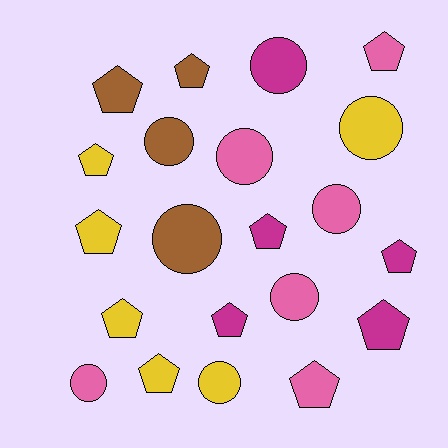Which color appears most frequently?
Pink, with 6 objects.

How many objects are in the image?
There are 21 objects.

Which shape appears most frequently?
Pentagon, with 12 objects.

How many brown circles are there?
There are 2 brown circles.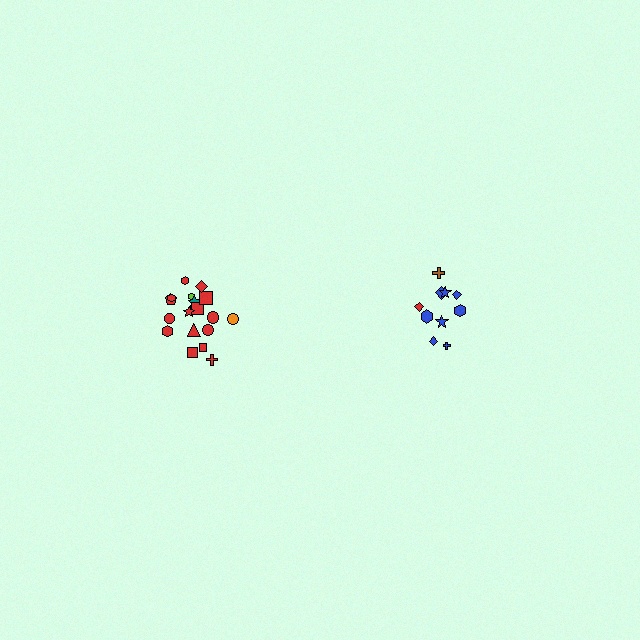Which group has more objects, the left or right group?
The left group.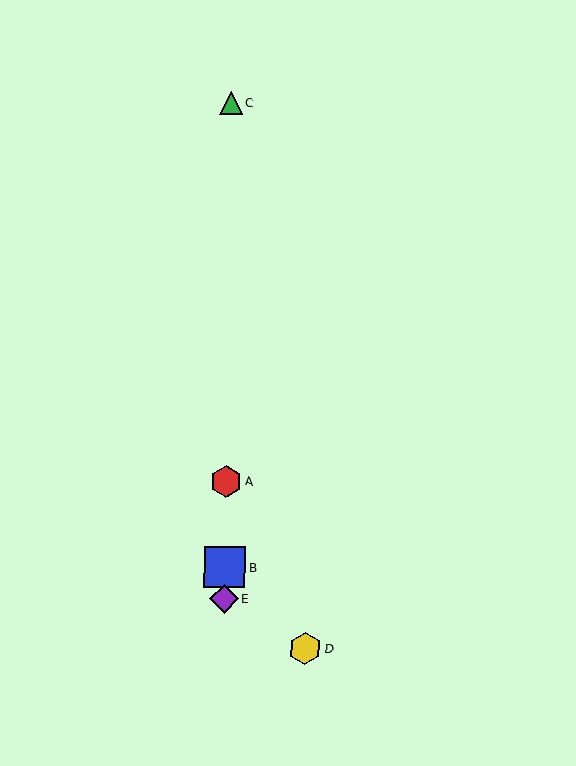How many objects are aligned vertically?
4 objects (A, B, C, E) are aligned vertically.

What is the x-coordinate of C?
Object C is at x≈231.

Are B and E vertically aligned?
Yes, both are at x≈225.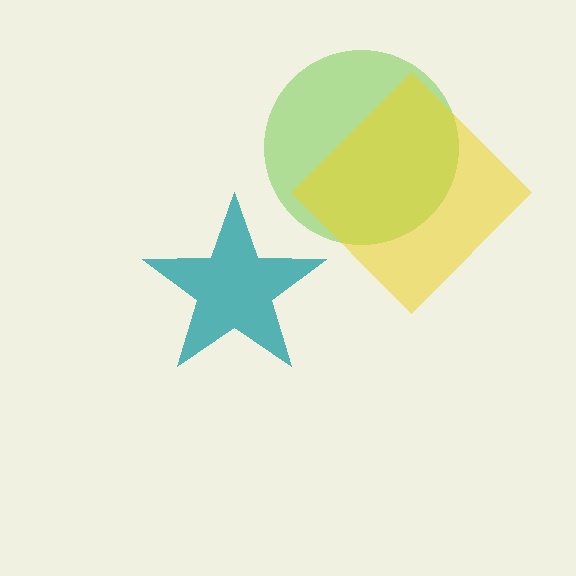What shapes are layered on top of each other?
The layered shapes are: a teal star, a lime circle, a yellow diamond.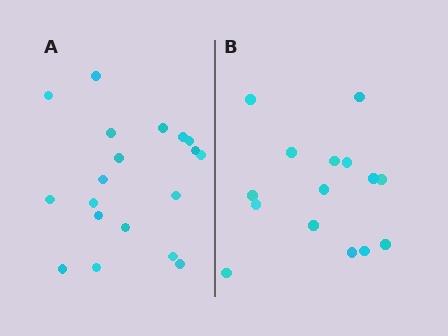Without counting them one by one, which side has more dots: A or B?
Region A (the left region) has more dots.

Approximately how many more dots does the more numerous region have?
Region A has about 4 more dots than region B.